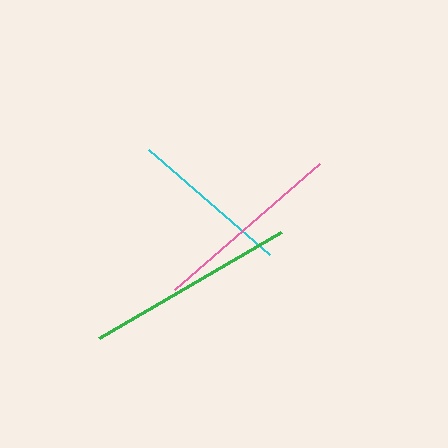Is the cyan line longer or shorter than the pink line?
The pink line is longer than the cyan line.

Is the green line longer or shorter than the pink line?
The green line is longer than the pink line.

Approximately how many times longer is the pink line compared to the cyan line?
The pink line is approximately 1.2 times the length of the cyan line.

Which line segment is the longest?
The green line is the longest at approximately 210 pixels.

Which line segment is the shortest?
The cyan line is the shortest at approximately 160 pixels.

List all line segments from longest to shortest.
From longest to shortest: green, pink, cyan.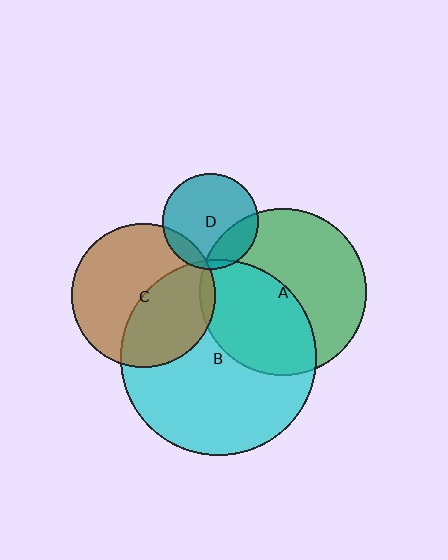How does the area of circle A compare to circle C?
Approximately 1.3 times.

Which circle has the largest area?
Circle B (cyan).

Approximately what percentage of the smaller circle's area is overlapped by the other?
Approximately 10%.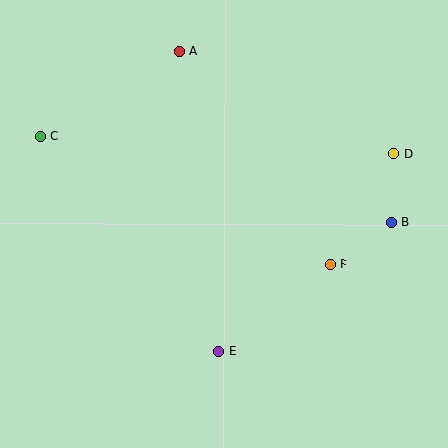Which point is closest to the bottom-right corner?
Point F is closest to the bottom-right corner.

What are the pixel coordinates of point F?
Point F is at (330, 265).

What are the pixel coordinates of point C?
Point C is at (40, 136).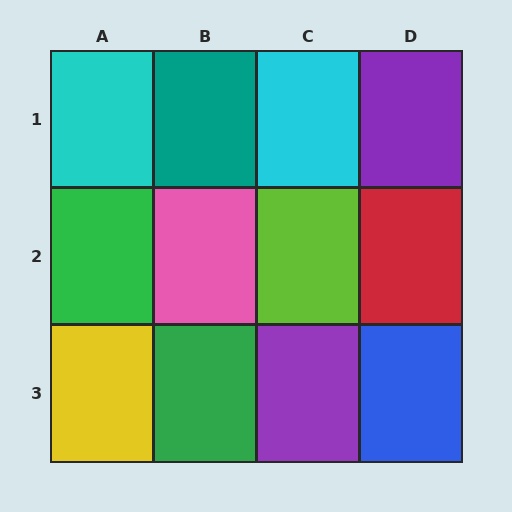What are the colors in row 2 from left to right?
Green, pink, lime, red.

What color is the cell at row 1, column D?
Purple.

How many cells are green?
2 cells are green.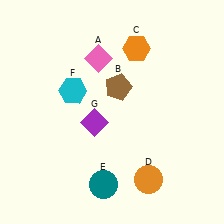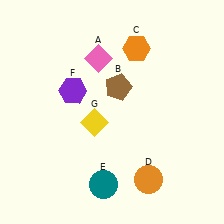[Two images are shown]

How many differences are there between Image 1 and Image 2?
There are 2 differences between the two images.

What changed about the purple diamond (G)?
In Image 1, G is purple. In Image 2, it changed to yellow.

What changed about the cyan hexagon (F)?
In Image 1, F is cyan. In Image 2, it changed to purple.